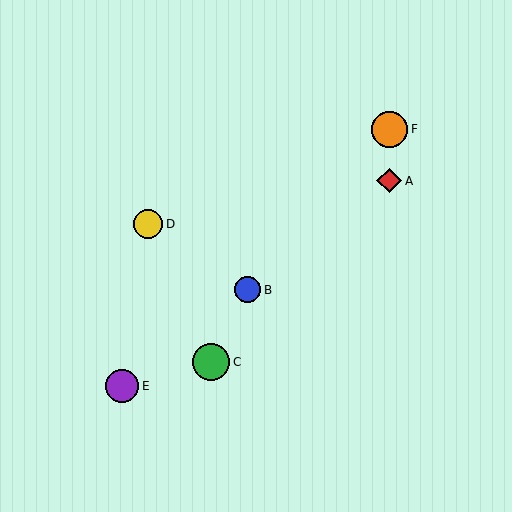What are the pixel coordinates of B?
Object B is at (247, 290).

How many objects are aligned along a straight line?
3 objects (A, B, E) are aligned along a straight line.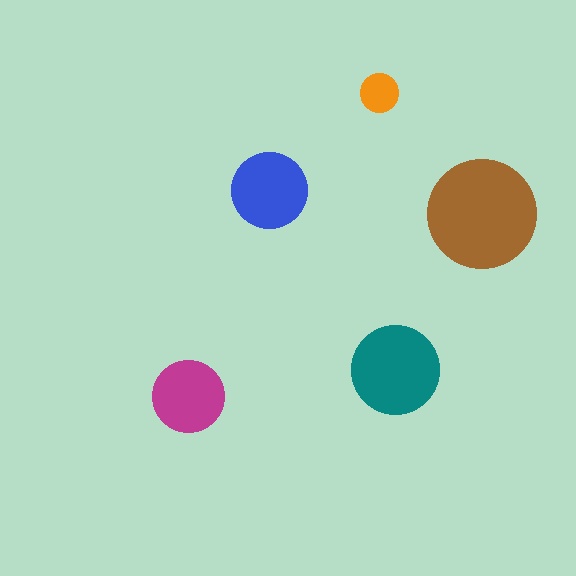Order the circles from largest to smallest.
the brown one, the teal one, the blue one, the magenta one, the orange one.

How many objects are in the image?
There are 5 objects in the image.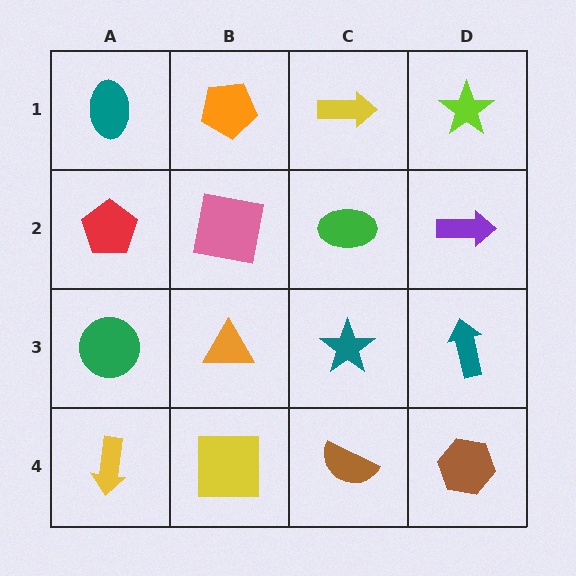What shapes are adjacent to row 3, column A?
A red pentagon (row 2, column A), a yellow arrow (row 4, column A), an orange triangle (row 3, column B).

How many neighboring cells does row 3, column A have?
3.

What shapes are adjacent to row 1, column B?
A pink square (row 2, column B), a teal ellipse (row 1, column A), a yellow arrow (row 1, column C).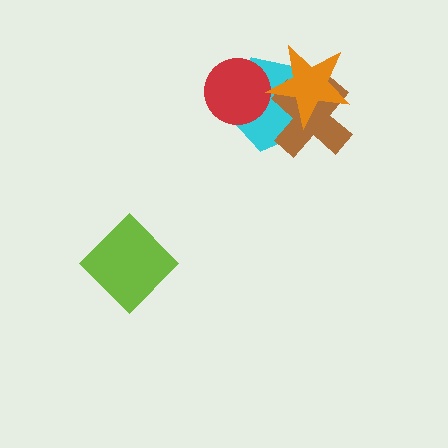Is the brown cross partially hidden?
Yes, it is partially covered by another shape.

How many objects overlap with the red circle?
1 object overlaps with the red circle.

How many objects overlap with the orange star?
2 objects overlap with the orange star.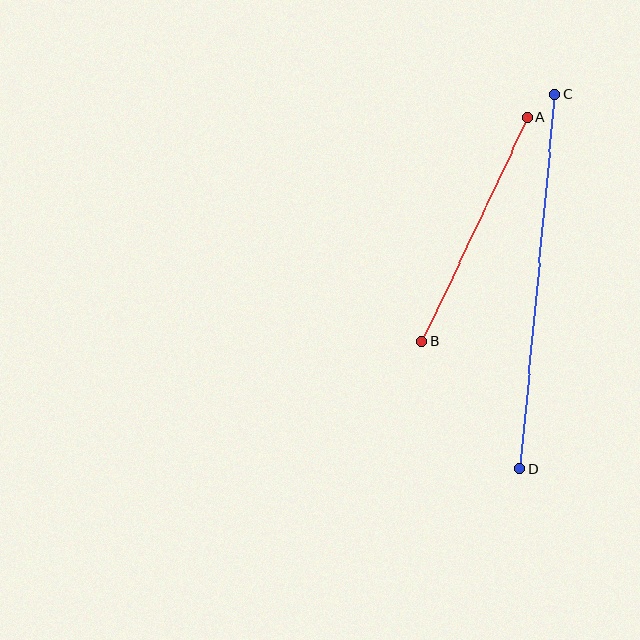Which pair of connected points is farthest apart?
Points C and D are farthest apart.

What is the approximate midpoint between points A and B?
The midpoint is at approximately (475, 229) pixels.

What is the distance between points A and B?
The distance is approximately 248 pixels.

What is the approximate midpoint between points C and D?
The midpoint is at approximately (538, 282) pixels.